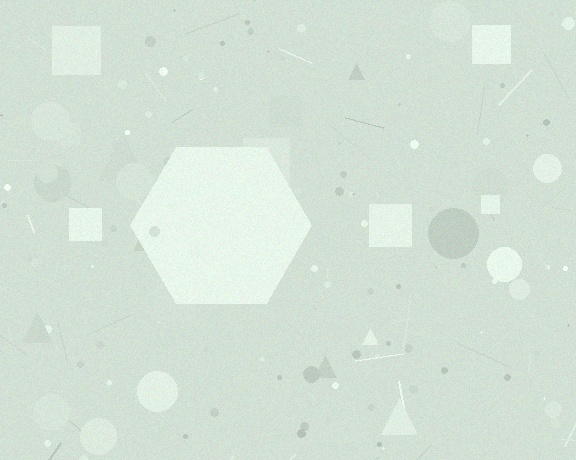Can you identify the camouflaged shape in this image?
The camouflaged shape is a hexagon.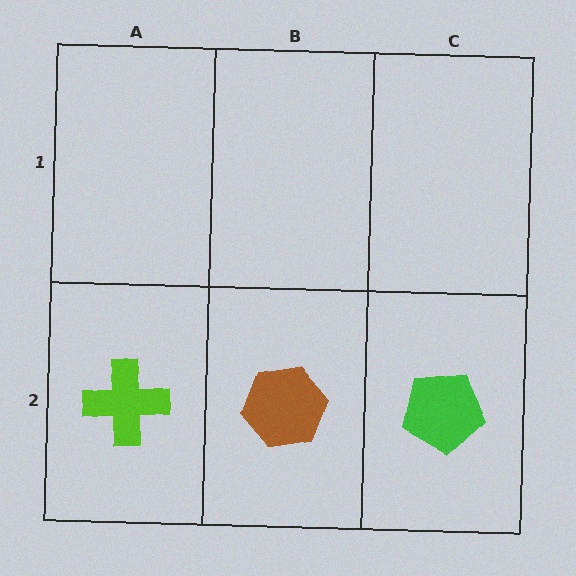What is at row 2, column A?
A lime cross.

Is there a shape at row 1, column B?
No, that cell is empty.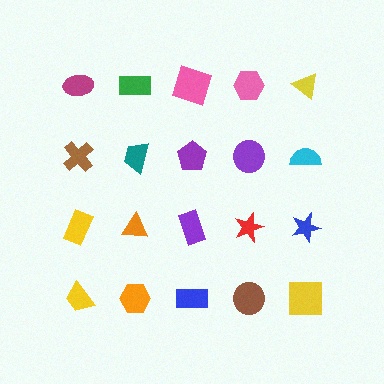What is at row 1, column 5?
A yellow triangle.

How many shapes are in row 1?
5 shapes.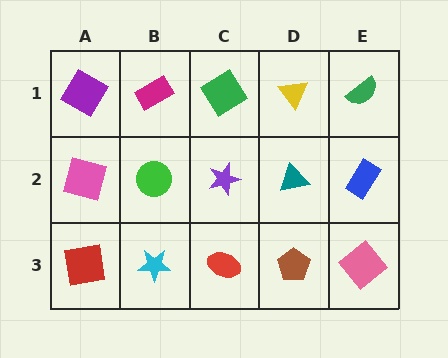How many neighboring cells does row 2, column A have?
3.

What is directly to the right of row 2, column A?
A green circle.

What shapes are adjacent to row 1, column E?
A blue rectangle (row 2, column E), a yellow triangle (row 1, column D).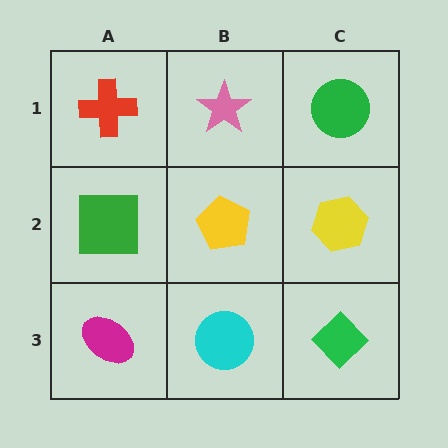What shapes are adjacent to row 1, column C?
A yellow hexagon (row 2, column C), a pink star (row 1, column B).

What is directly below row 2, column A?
A magenta ellipse.